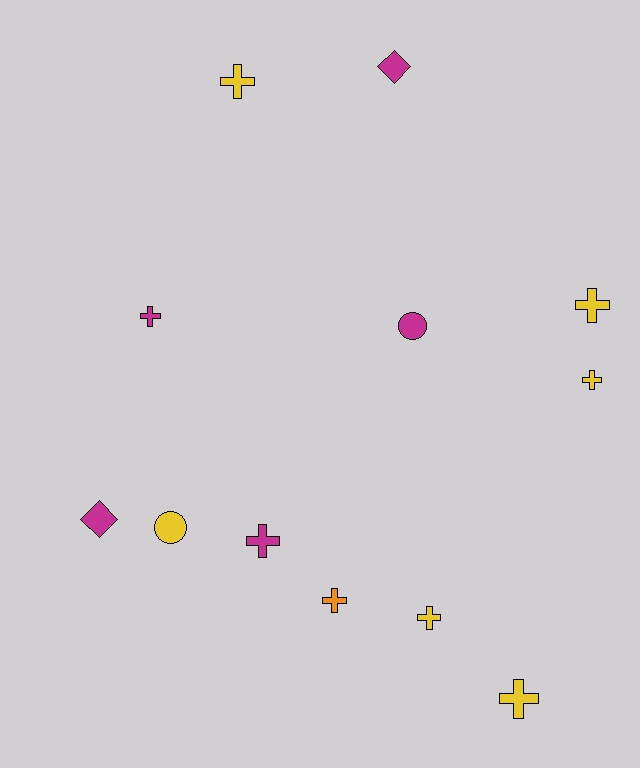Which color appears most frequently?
Yellow, with 6 objects.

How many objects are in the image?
There are 12 objects.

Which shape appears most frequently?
Cross, with 8 objects.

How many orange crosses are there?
There is 1 orange cross.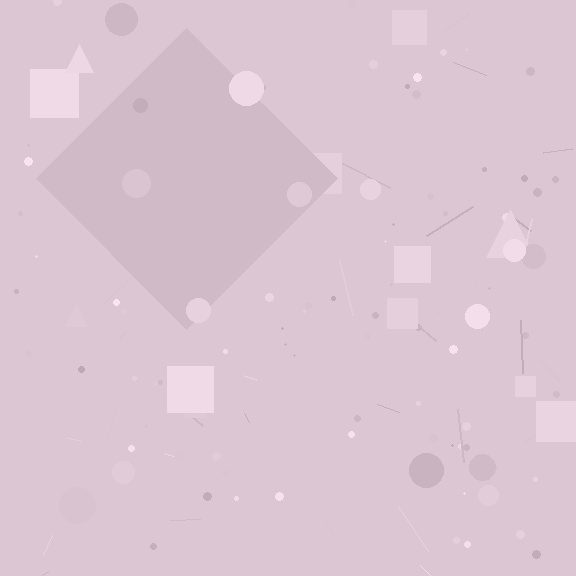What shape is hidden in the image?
A diamond is hidden in the image.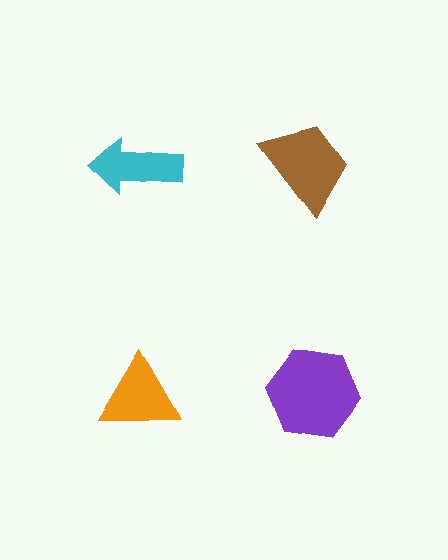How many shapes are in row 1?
2 shapes.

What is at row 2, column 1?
An orange triangle.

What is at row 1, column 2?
A brown trapezoid.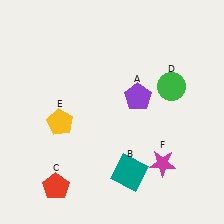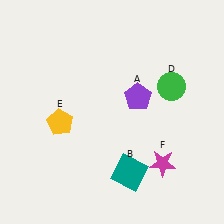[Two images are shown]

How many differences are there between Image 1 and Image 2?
There is 1 difference between the two images.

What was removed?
The red pentagon (C) was removed in Image 2.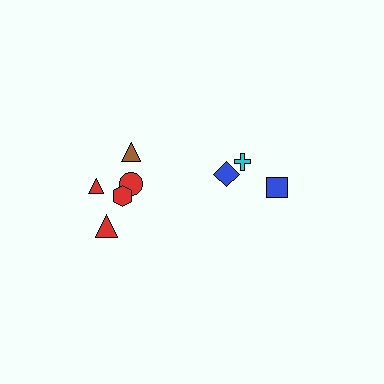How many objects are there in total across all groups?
There are 8 objects.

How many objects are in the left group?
There are 5 objects.